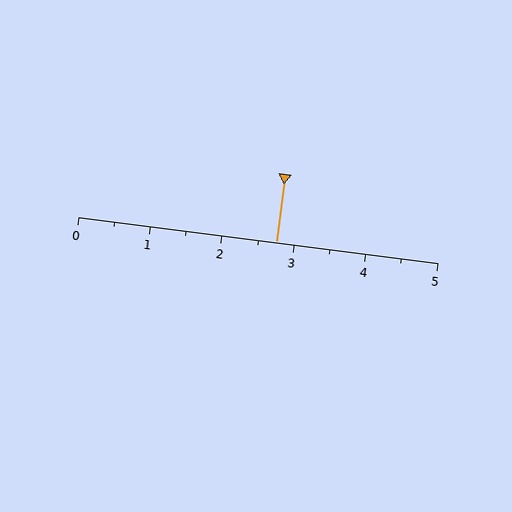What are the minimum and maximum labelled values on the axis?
The axis runs from 0 to 5.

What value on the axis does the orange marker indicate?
The marker indicates approximately 2.8.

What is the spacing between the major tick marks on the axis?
The major ticks are spaced 1 apart.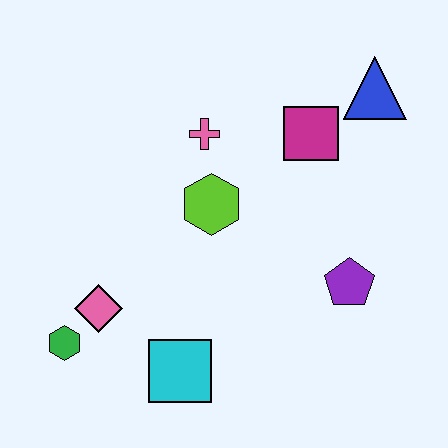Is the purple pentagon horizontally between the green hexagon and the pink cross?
No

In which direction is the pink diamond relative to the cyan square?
The pink diamond is to the left of the cyan square.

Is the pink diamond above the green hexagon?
Yes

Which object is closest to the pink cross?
The lime hexagon is closest to the pink cross.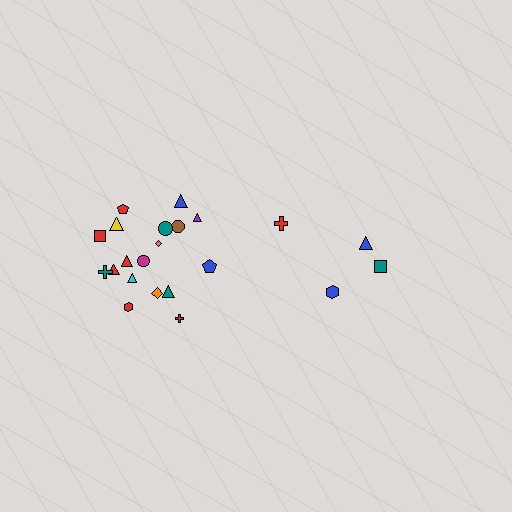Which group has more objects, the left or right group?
The left group.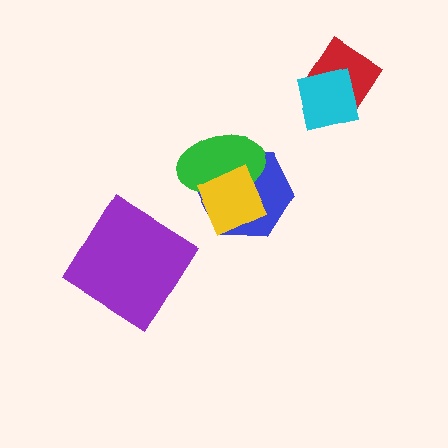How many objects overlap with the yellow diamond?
2 objects overlap with the yellow diamond.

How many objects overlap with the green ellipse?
2 objects overlap with the green ellipse.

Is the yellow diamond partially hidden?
No, no other shape covers it.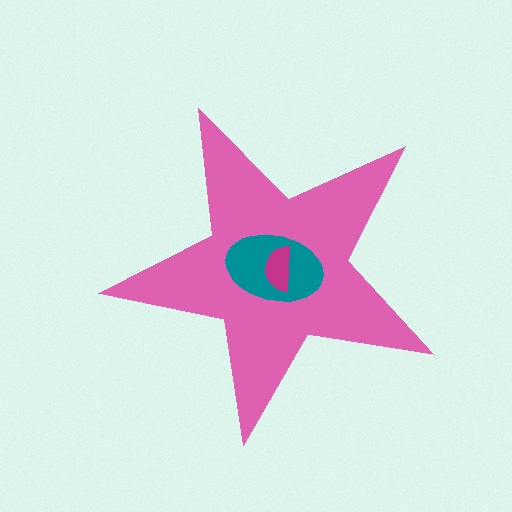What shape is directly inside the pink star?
The teal ellipse.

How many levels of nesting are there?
3.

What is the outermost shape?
The pink star.